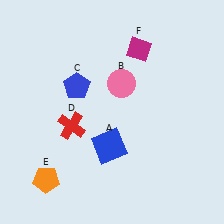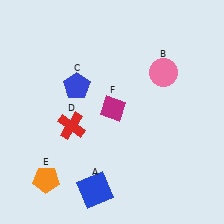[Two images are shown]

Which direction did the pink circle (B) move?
The pink circle (B) moved right.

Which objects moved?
The objects that moved are: the blue square (A), the pink circle (B), the magenta diamond (F).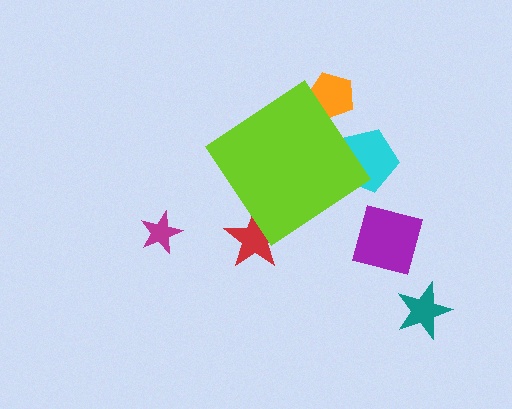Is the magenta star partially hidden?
No, the magenta star is fully visible.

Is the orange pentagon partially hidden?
Yes, the orange pentagon is partially hidden behind the lime diamond.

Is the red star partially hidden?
Yes, the red star is partially hidden behind the lime diamond.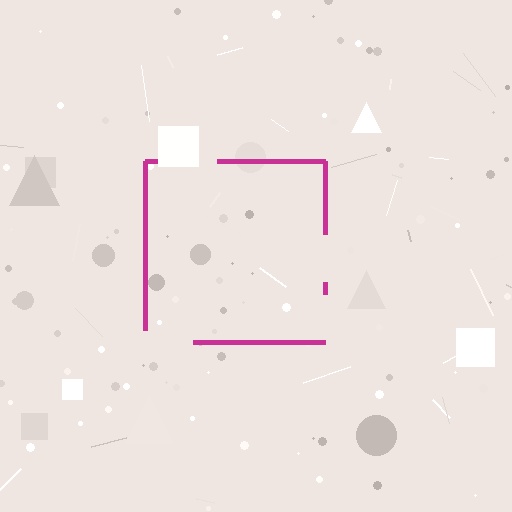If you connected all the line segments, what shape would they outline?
They would outline a square.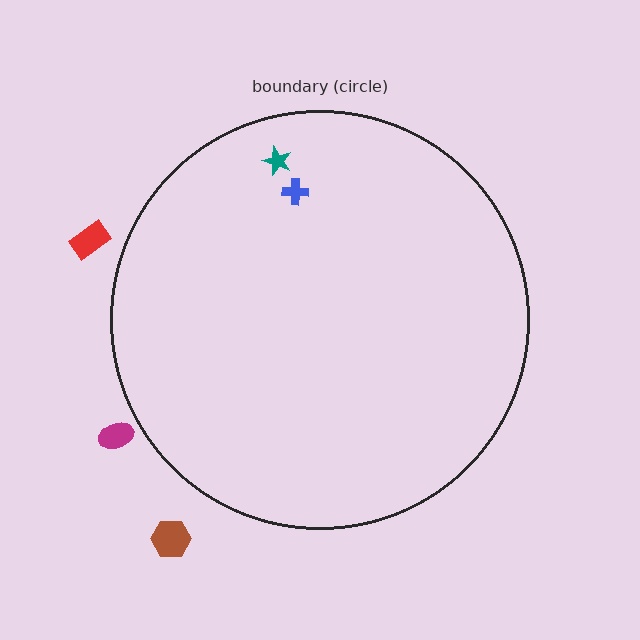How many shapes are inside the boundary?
2 inside, 3 outside.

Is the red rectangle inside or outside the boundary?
Outside.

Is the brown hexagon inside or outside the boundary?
Outside.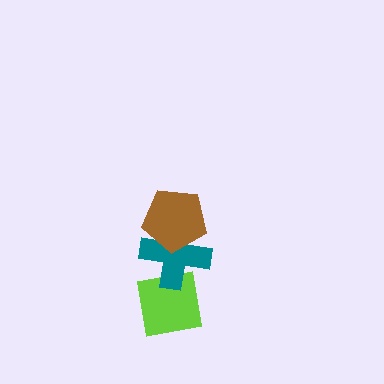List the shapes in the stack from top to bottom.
From top to bottom: the brown pentagon, the teal cross, the lime square.